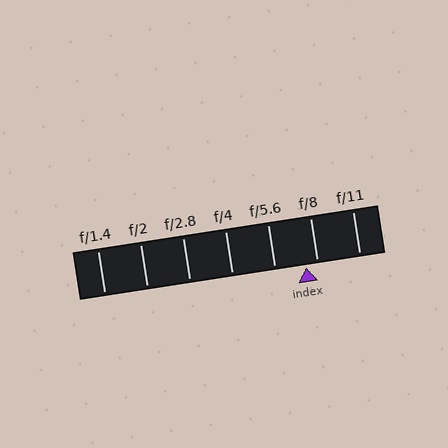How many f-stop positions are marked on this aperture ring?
There are 7 f-stop positions marked.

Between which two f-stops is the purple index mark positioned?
The index mark is between f/5.6 and f/8.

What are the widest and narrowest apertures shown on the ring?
The widest aperture shown is f/1.4 and the narrowest is f/11.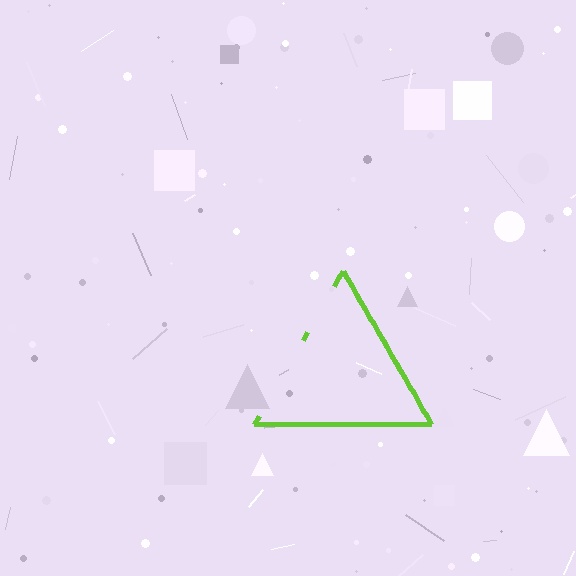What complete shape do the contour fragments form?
The contour fragments form a triangle.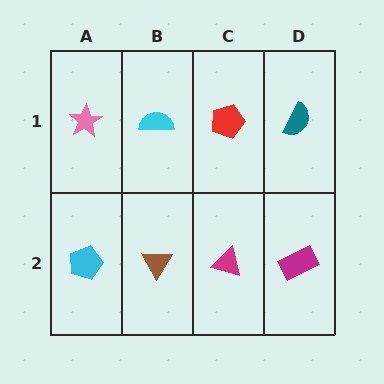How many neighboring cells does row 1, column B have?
3.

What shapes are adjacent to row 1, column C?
A magenta triangle (row 2, column C), a cyan semicircle (row 1, column B), a teal semicircle (row 1, column D).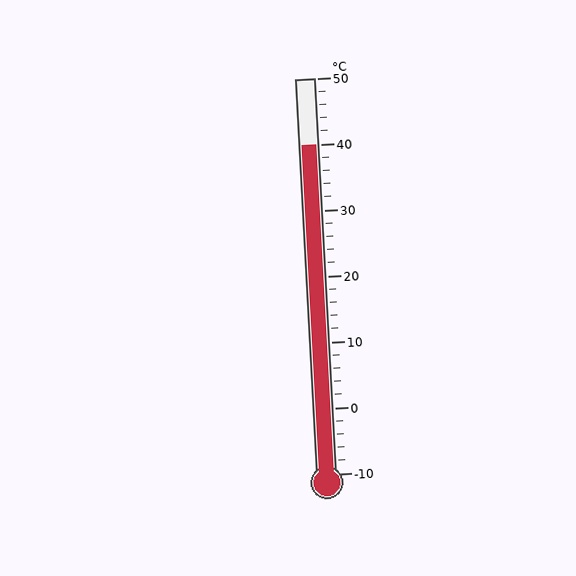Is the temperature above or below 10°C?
The temperature is above 10°C.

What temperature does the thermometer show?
The thermometer shows approximately 40°C.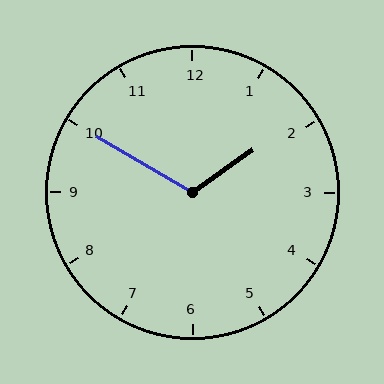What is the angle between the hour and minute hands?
Approximately 115 degrees.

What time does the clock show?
1:50.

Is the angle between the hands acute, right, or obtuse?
It is obtuse.